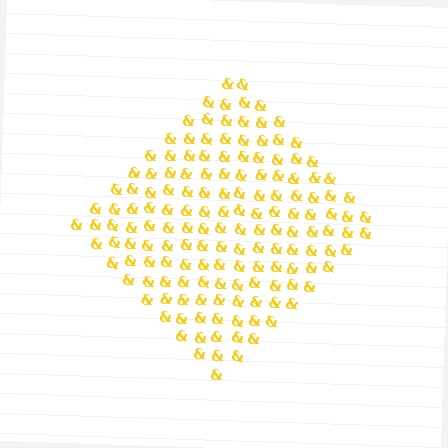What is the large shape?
The large shape is a diamond.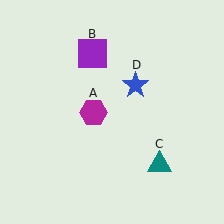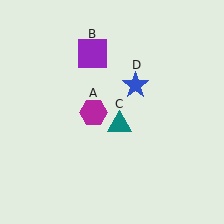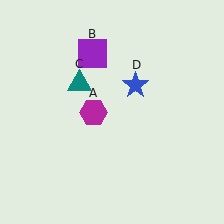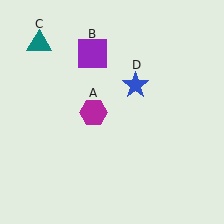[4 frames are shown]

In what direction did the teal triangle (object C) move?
The teal triangle (object C) moved up and to the left.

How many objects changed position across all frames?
1 object changed position: teal triangle (object C).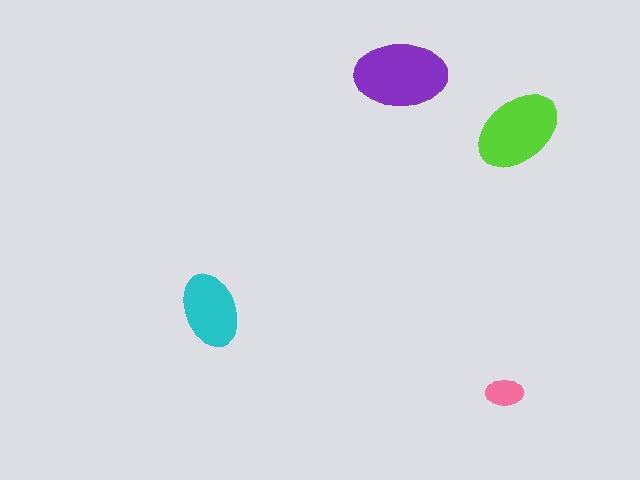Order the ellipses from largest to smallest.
the purple one, the lime one, the cyan one, the pink one.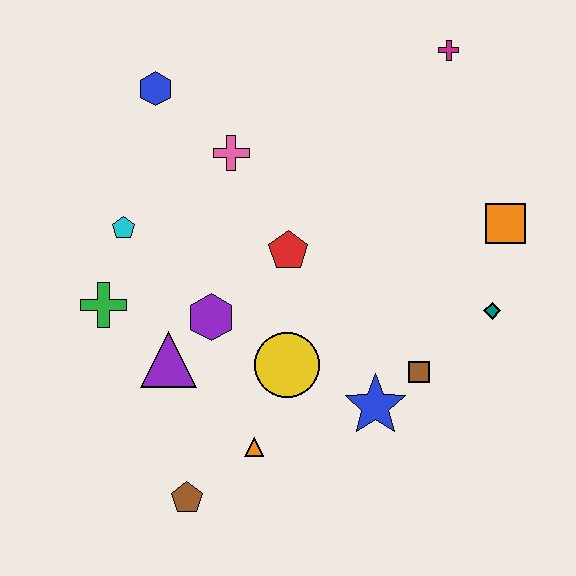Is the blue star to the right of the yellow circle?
Yes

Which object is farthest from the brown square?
The blue hexagon is farthest from the brown square.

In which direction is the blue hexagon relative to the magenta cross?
The blue hexagon is to the left of the magenta cross.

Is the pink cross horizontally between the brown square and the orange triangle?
No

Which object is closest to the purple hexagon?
The purple triangle is closest to the purple hexagon.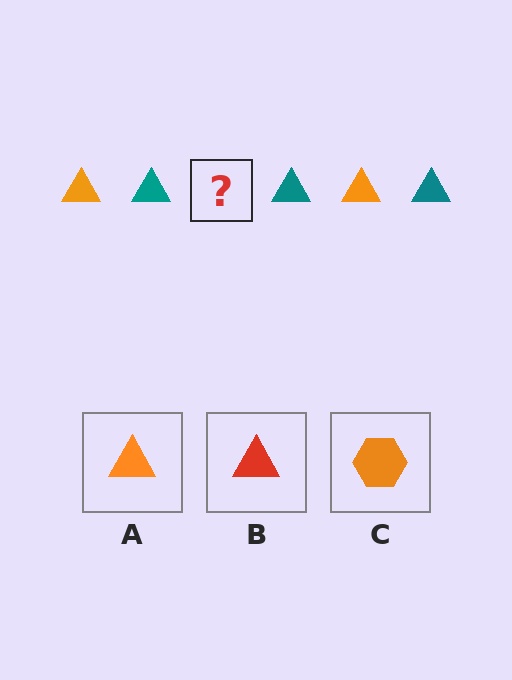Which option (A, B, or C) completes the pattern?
A.